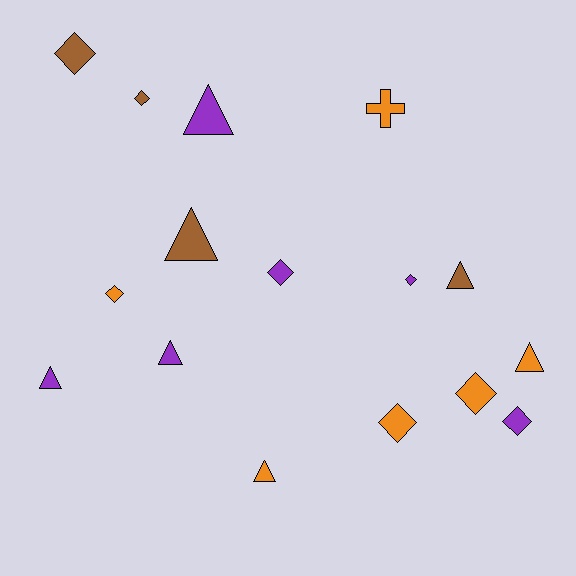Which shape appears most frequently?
Diamond, with 8 objects.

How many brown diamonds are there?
There are 2 brown diamonds.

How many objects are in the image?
There are 16 objects.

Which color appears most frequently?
Orange, with 6 objects.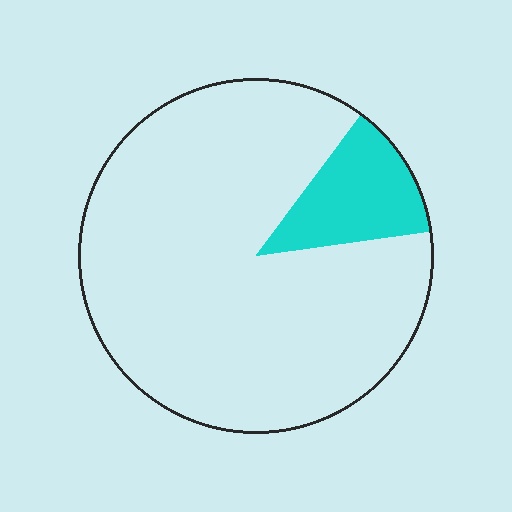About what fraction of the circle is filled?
About one eighth (1/8).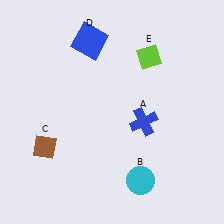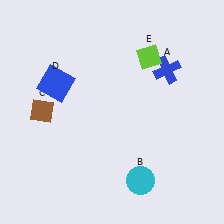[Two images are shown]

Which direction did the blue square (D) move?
The blue square (D) moved down.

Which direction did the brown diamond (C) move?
The brown diamond (C) moved up.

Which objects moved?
The objects that moved are: the blue cross (A), the brown diamond (C), the blue square (D).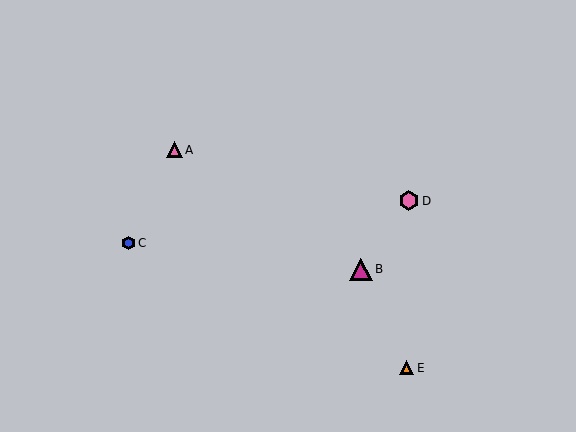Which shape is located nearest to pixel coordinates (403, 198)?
The pink hexagon (labeled D) at (409, 201) is nearest to that location.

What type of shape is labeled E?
Shape E is an orange triangle.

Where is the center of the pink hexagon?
The center of the pink hexagon is at (409, 201).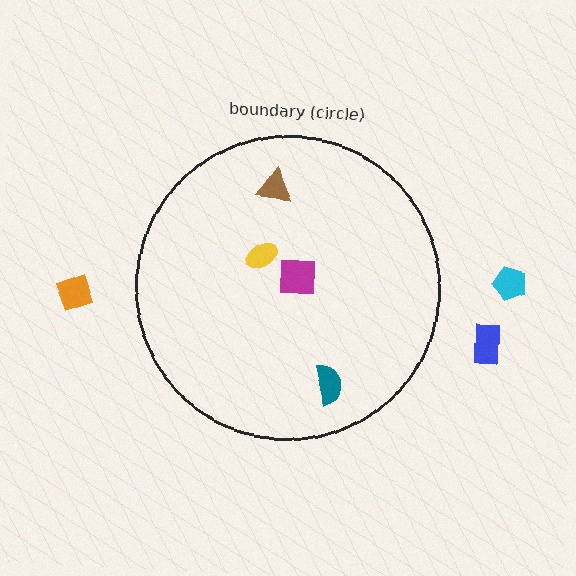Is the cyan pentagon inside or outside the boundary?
Outside.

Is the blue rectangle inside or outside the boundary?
Outside.